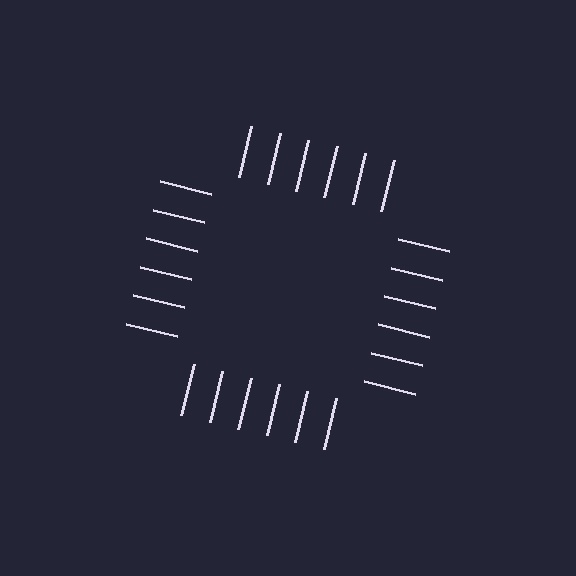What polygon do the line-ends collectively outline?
An illusory square — the line segments terminate on its edges but no continuous stroke is drawn.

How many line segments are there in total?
24 — 6 along each of the 4 edges.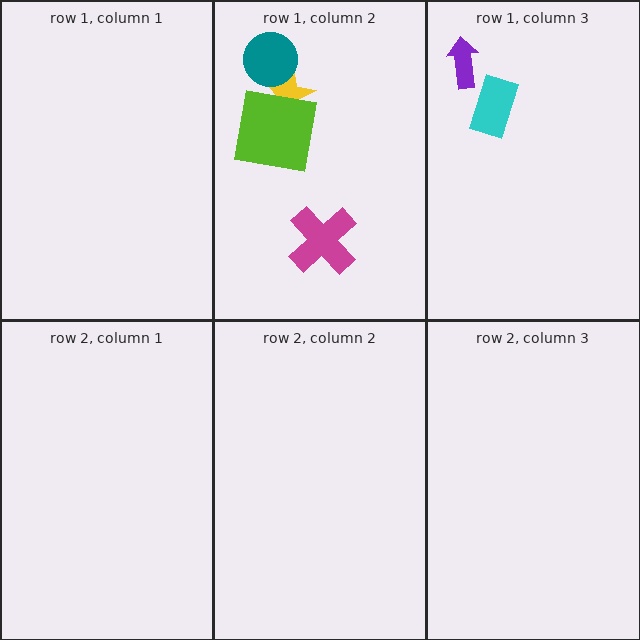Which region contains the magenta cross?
The row 1, column 2 region.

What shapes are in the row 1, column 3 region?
The cyan rectangle, the purple arrow.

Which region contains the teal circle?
The row 1, column 2 region.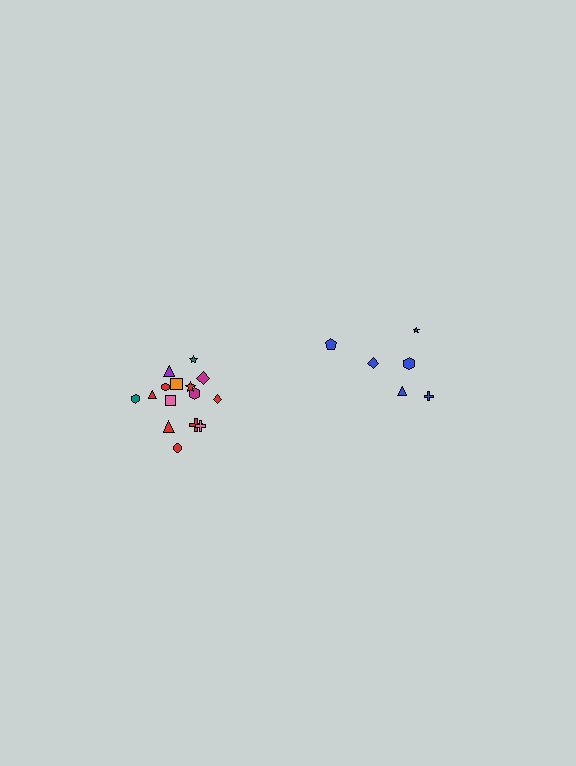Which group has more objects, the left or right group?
The left group.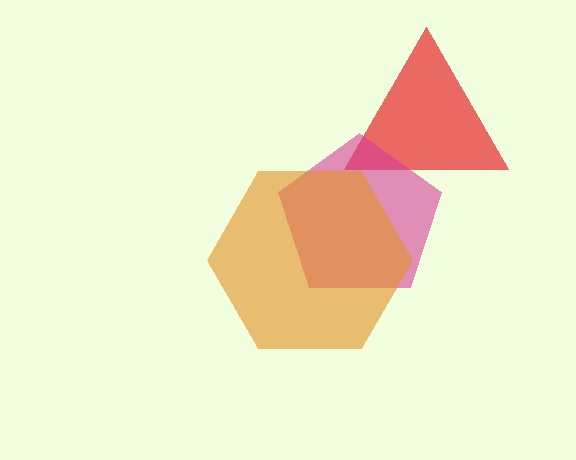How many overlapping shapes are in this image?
There are 3 overlapping shapes in the image.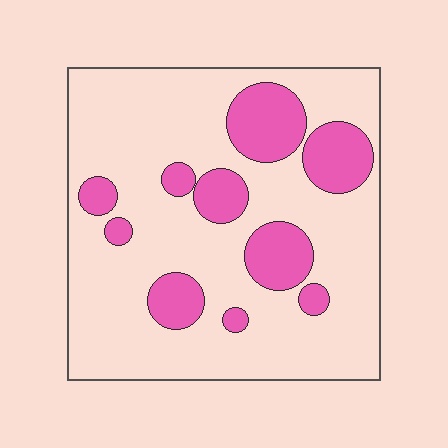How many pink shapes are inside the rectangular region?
10.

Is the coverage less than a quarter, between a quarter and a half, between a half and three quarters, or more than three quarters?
Less than a quarter.